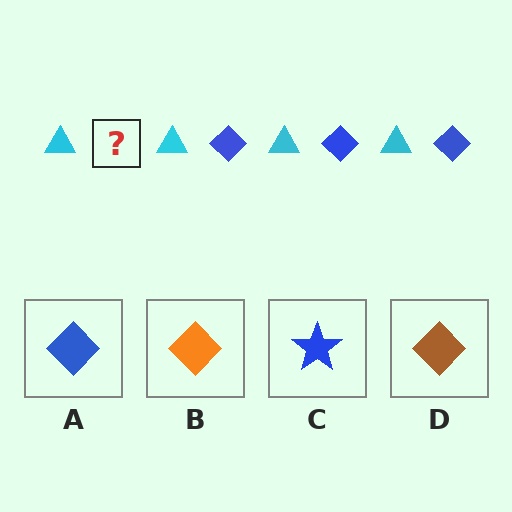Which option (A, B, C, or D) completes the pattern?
A.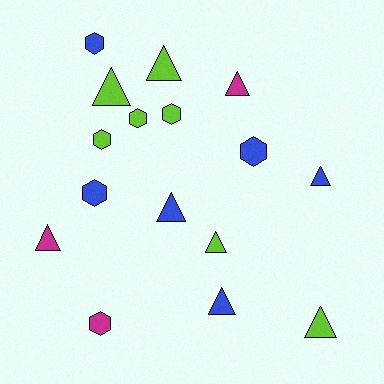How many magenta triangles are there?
There are 2 magenta triangles.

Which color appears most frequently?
Lime, with 7 objects.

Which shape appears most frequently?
Triangle, with 9 objects.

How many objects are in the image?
There are 16 objects.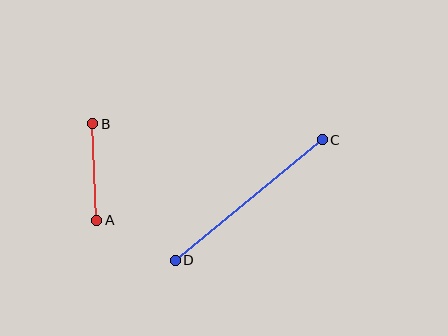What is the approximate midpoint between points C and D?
The midpoint is at approximately (249, 200) pixels.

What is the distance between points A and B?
The distance is approximately 97 pixels.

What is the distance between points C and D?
The distance is approximately 190 pixels.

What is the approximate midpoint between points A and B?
The midpoint is at approximately (95, 172) pixels.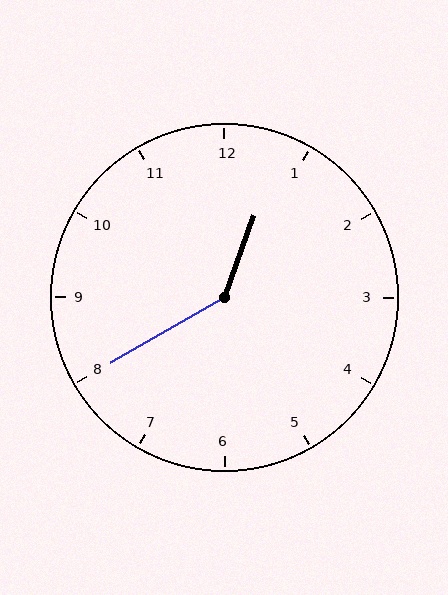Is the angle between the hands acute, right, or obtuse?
It is obtuse.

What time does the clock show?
12:40.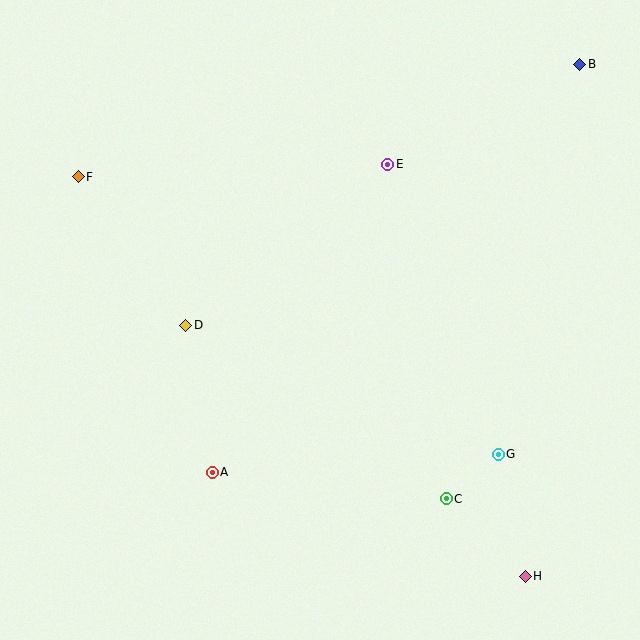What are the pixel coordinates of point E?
Point E is at (388, 164).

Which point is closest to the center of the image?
Point D at (186, 325) is closest to the center.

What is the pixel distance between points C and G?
The distance between C and G is 68 pixels.